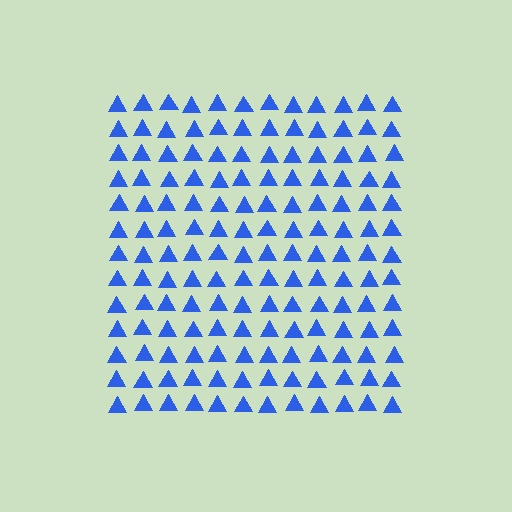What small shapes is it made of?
It is made of small triangles.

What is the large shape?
The large shape is a square.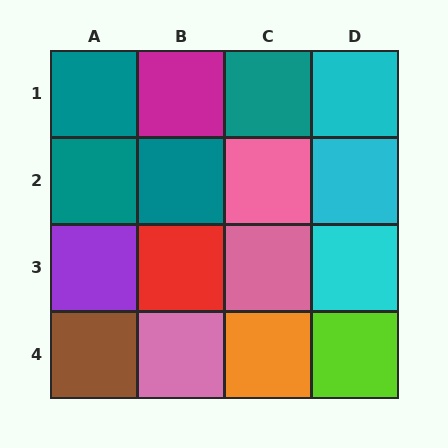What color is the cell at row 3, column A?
Purple.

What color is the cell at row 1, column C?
Teal.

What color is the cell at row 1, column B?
Magenta.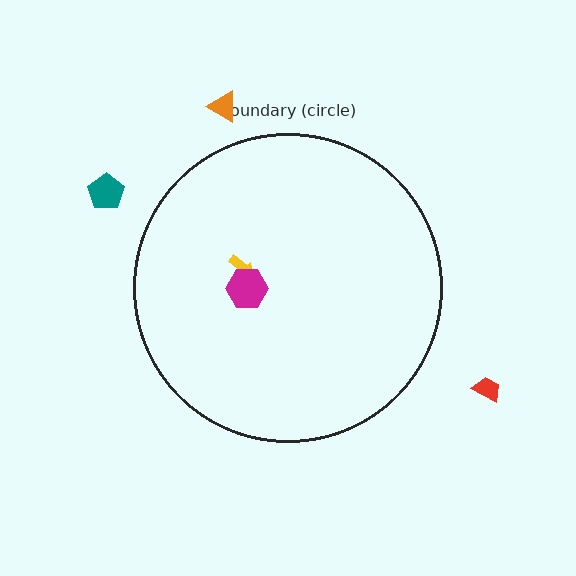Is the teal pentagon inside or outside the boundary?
Outside.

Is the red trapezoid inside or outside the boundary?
Outside.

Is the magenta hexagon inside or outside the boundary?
Inside.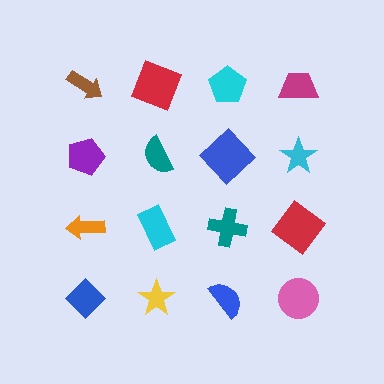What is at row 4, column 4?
A pink circle.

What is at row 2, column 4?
A cyan star.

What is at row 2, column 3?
A blue diamond.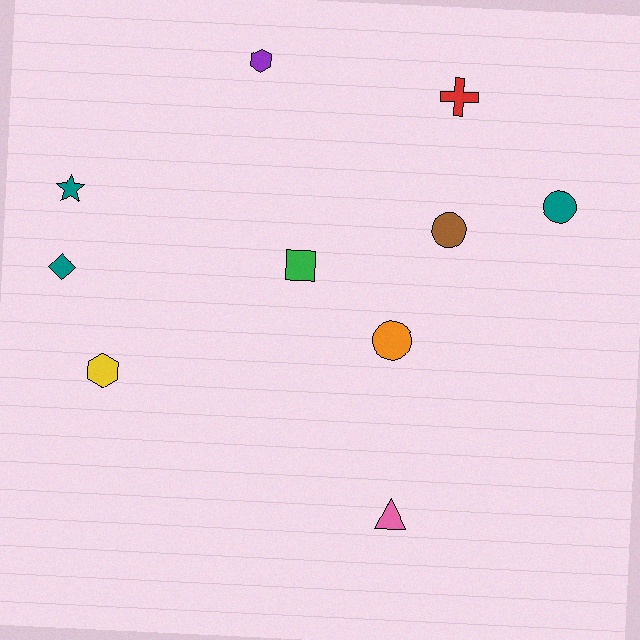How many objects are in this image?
There are 10 objects.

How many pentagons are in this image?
There are no pentagons.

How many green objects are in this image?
There is 1 green object.